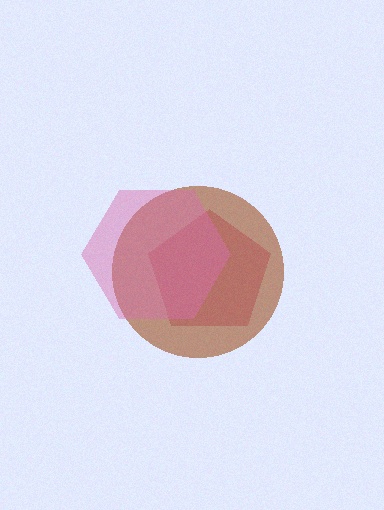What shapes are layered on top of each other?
The layered shapes are: a magenta pentagon, a brown circle, a pink hexagon.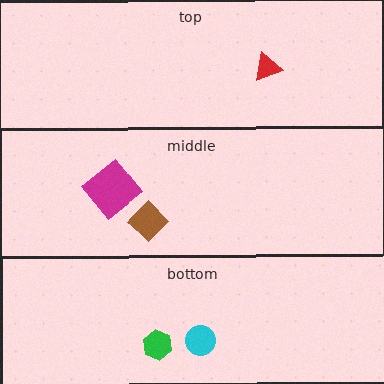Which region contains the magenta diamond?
The middle region.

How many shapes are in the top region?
1.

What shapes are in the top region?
The red triangle.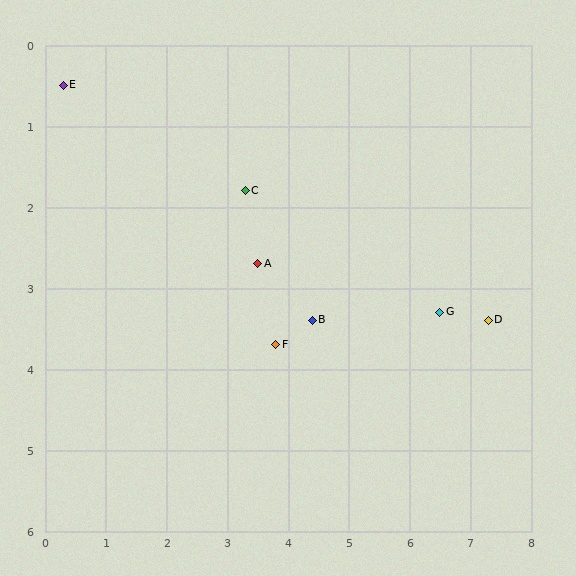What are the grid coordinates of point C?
Point C is at approximately (3.3, 1.8).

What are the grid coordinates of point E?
Point E is at approximately (0.3, 0.5).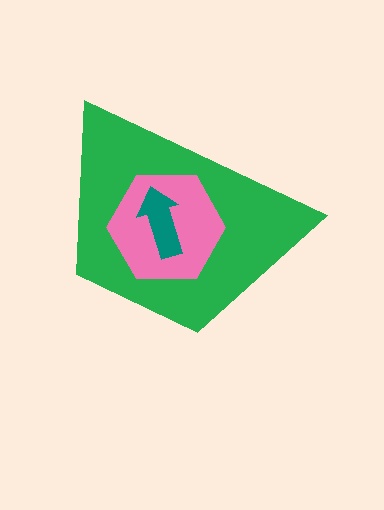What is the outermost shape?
The green trapezoid.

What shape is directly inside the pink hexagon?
The teal arrow.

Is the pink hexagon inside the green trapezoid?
Yes.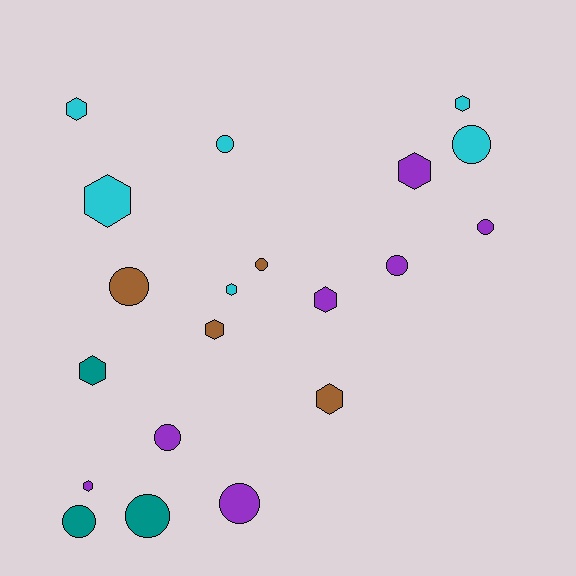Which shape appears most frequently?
Circle, with 10 objects.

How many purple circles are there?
There are 4 purple circles.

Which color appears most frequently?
Purple, with 7 objects.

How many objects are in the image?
There are 20 objects.